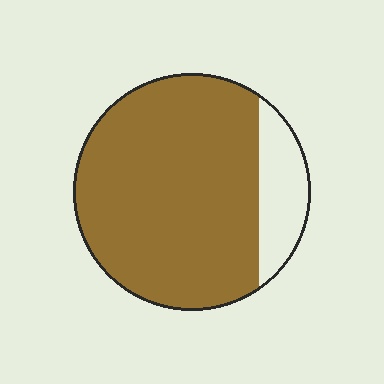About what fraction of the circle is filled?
About five sixths (5/6).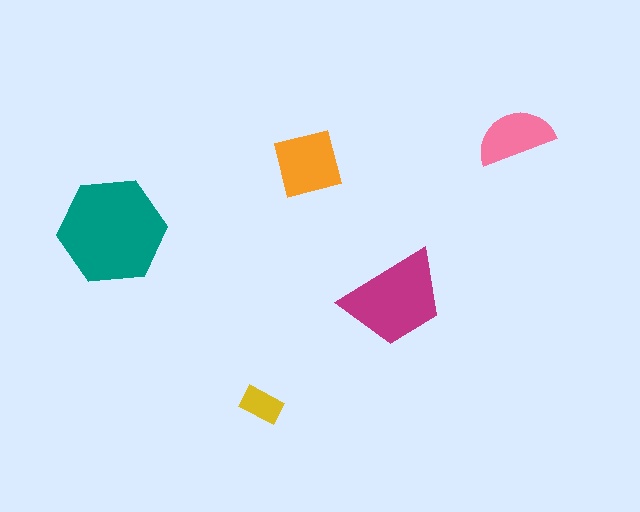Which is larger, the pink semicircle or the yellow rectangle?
The pink semicircle.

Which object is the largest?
The teal hexagon.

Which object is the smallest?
The yellow rectangle.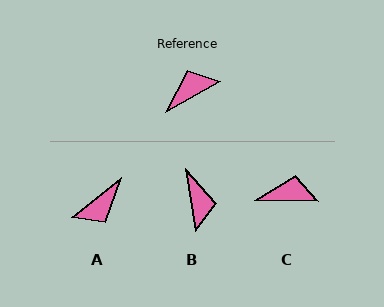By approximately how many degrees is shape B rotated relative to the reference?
Approximately 111 degrees clockwise.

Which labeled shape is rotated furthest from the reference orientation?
A, about 171 degrees away.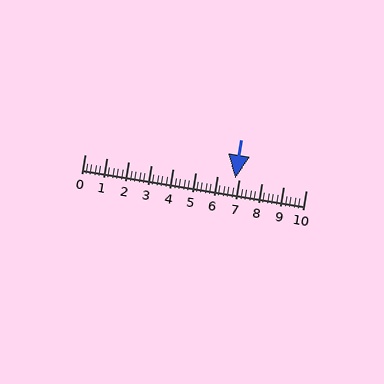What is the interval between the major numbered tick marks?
The major tick marks are spaced 1 units apart.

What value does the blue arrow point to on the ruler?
The blue arrow points to approximately 6.8.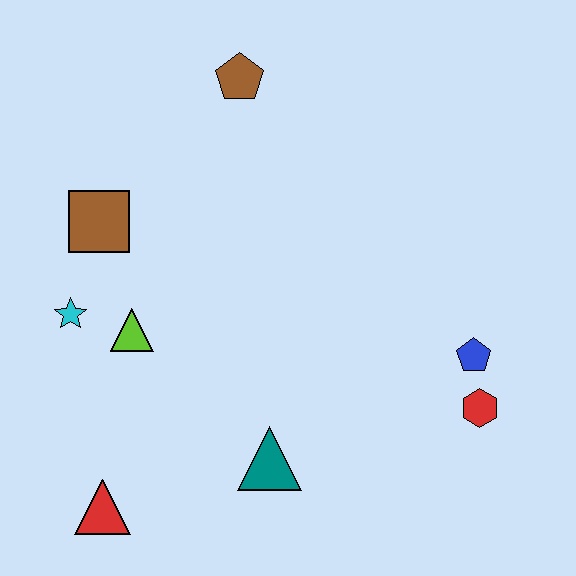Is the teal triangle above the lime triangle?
No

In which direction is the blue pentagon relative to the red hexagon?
The blue pentagon is above the red hexagon.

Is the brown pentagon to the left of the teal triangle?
Yes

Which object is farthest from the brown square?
The red hexagon is farthest from the brown square.